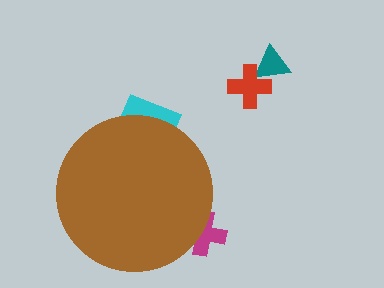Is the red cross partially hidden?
No, the red cross is fully visible.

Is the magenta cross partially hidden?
Yes, the magenta cross is partially hidden behind the brown circle.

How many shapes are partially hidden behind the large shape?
2 shapes are partially hidden.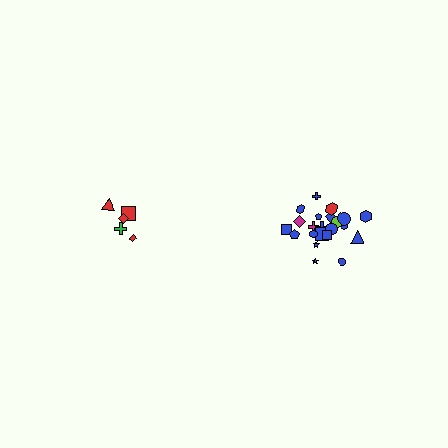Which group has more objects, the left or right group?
The right group.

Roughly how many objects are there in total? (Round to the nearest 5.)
Roughly 25 objects in total.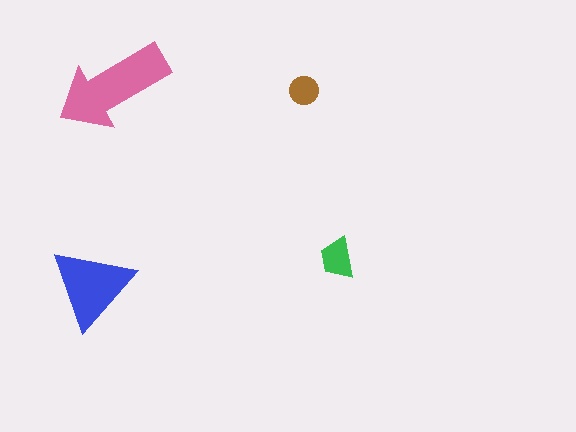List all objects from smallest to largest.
The brown circle, the green trapezoid, the blue triangle, the pink arrow.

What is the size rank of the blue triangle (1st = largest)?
2nd.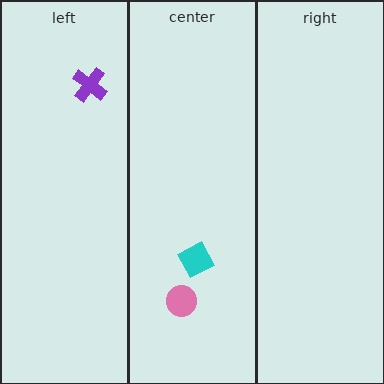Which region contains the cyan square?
The center region.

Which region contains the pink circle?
The center region.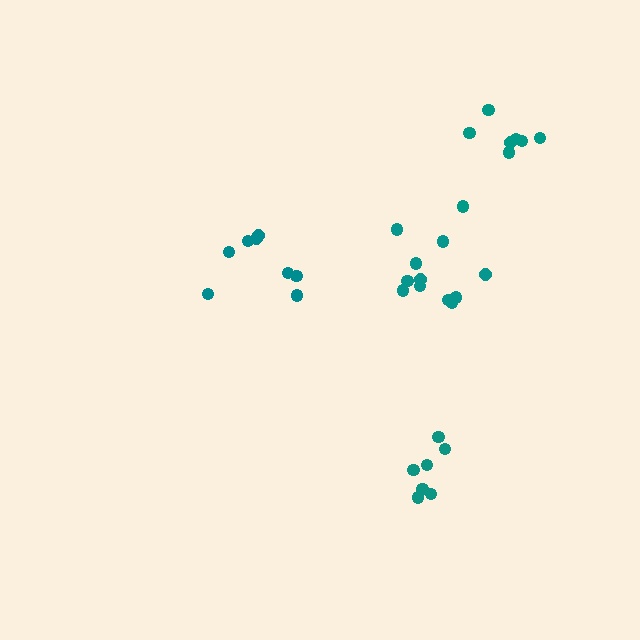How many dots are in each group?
Group 1: 8 dots, Group 2: 11 dots, Group 3: 7 dots, Group 4: 8 dots (34 total).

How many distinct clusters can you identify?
There are 4 distinct clusters.